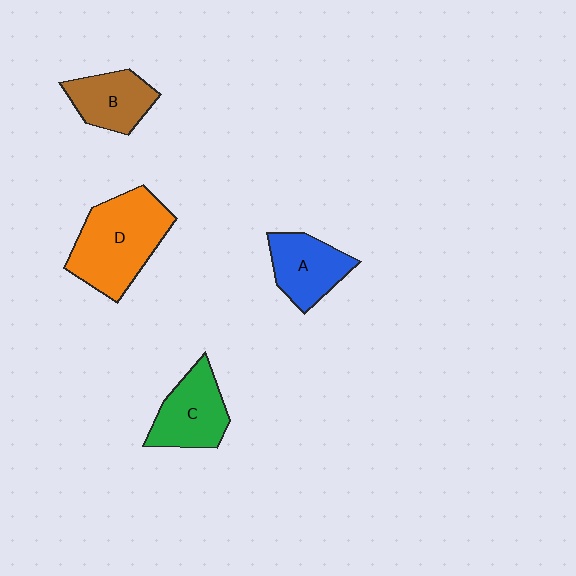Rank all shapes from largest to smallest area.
From largest to smallest: D (orange), C (green), A (blue), B (brown).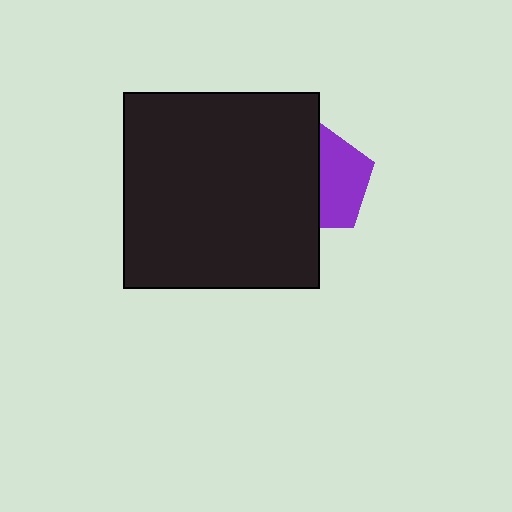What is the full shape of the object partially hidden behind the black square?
The partially hidden object is a purple pentagon.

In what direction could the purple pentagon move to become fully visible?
The purple pentagon could move right. That would shift it out from behind the black square entirely.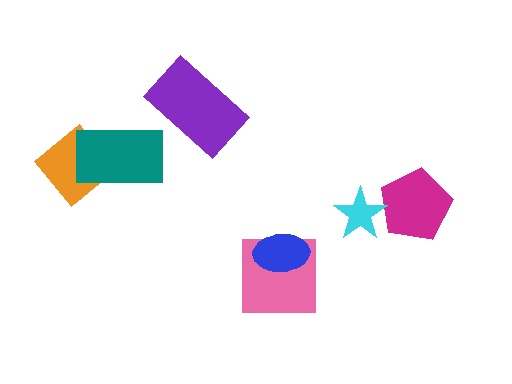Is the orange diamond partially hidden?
Yes, it is partially covered by another shape.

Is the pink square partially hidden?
Yes, it is partially covered by another shape.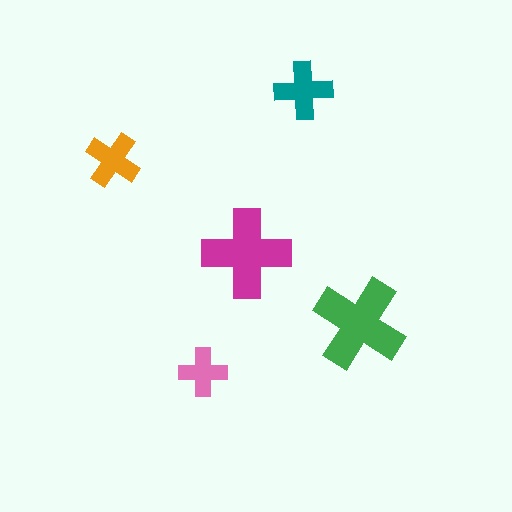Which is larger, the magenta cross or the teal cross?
The magenta one.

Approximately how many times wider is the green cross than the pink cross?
About 2 times wider.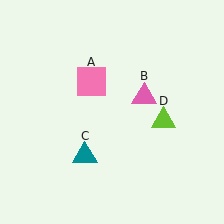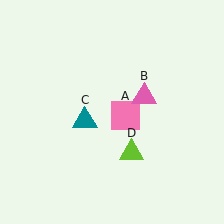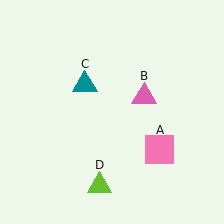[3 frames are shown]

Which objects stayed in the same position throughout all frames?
Pink triangle (object B) remained stationary.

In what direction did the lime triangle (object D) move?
The lime triangle (object D) moved down and to the left.